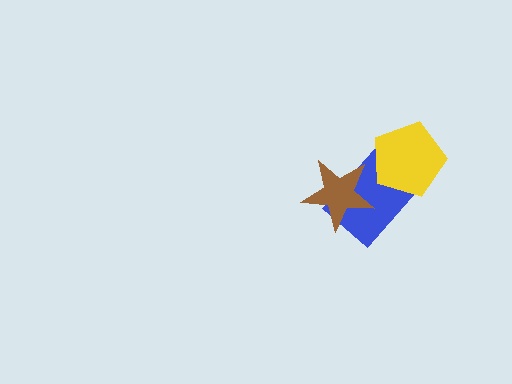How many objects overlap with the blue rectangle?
2 objects overlap with the blue rectangle.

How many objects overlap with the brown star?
1 object overlaps with the brown star.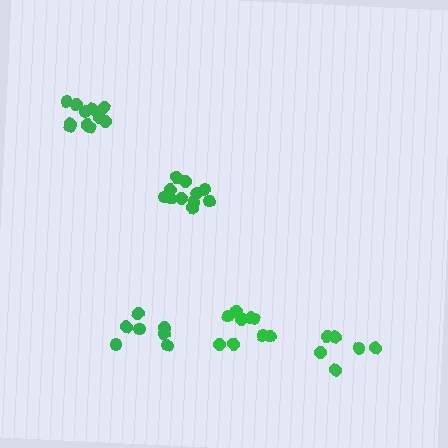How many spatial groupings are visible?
There are 5 spatial groupings.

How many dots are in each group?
Group 1: 11 dots, Group 2: 7 dots, Group 3: 9 dots, Group 4: 6 dots, Group 5: 11 dots (44 total).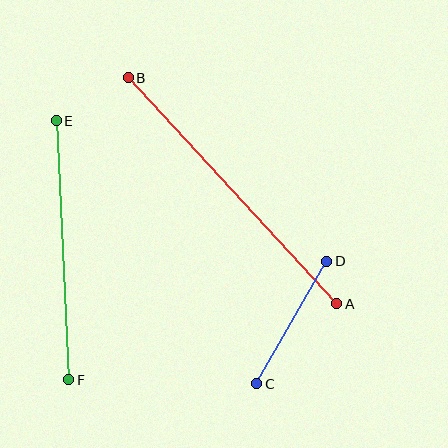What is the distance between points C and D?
The distance is approximately 141 pixels.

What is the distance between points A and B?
The distance is approximately 308 pixels.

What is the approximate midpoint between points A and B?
The midpoint is at approximately (233, 191) pixels.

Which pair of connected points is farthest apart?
Points A and B are farthest apart.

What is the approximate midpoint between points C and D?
The midpoint is at approximately (292, 323) pixels.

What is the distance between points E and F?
The distance is approximately 259 pixels.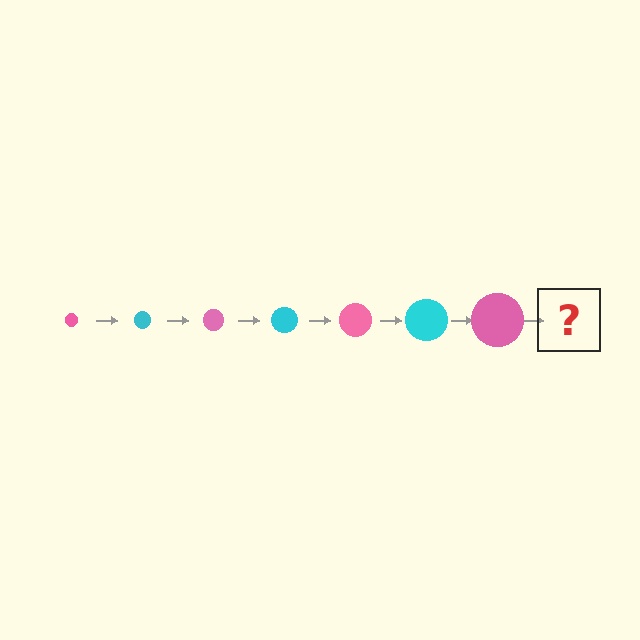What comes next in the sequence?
The next element should be a cyan circle, larger than the previous one.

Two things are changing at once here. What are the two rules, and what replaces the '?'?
The two rules are that the circle grows larger each step and the color cycles through pink and cyan. The '?' should be a cyan circle, larger than the previous one.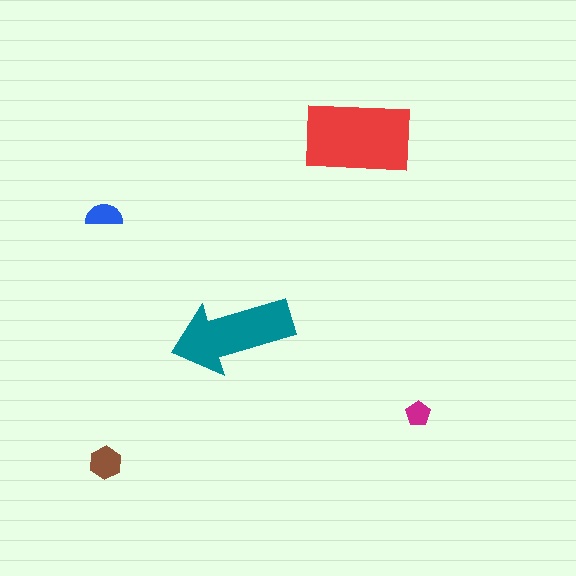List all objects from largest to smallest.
The red rectangle, the teal arrow, the brown hexagon, the blue semicircle, the magenta pentagon.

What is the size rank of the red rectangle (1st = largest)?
1st.